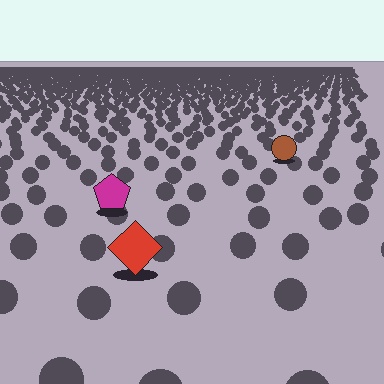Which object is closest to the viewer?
The red diamond is closest. The texture marks near it are larger and more spread out.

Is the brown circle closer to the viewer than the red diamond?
No. The red diamond is closer — you can tell from the texture gradient: the ground texture is coarser near it.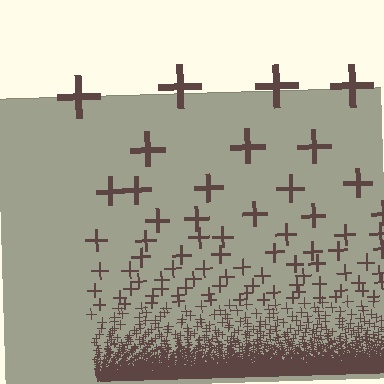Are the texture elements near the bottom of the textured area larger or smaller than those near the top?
Smaller. The gradient is inverted — elements near the bottom are smaller and denser.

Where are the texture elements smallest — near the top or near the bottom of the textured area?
Near the bottom.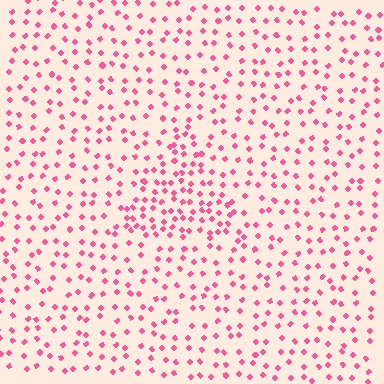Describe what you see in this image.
The image contains small pink elements arranged at two different densities. A triangle-shaped region is visible where the elements are more densely packed than the surrounding area.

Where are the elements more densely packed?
The elements are more densely packed inside the triangle boundary.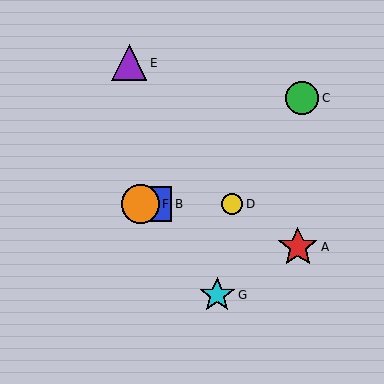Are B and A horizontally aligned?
No, B is at y≈204 and A is at y≈247.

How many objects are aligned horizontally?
3 objects (B, D, F) are aligned horizontally.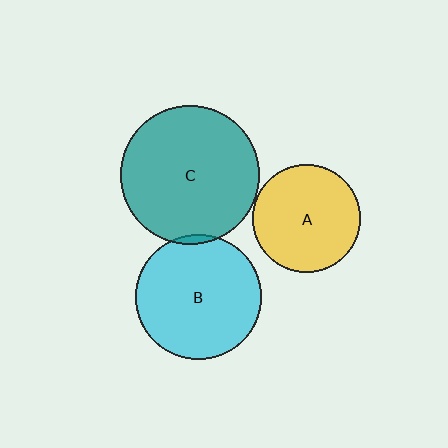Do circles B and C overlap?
Yes.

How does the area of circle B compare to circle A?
Approximately 1.3 times.